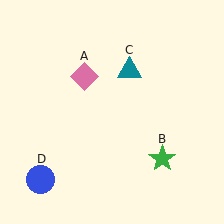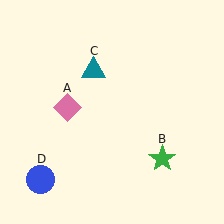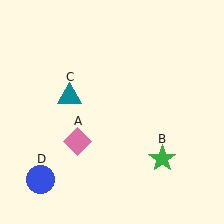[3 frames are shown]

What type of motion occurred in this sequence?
The pink diamond (object A), teal triangle (object C) rotated counterclockwise around the center of the scene.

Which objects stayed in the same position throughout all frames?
Green star (object B) and blue circle (object D) remained stationary.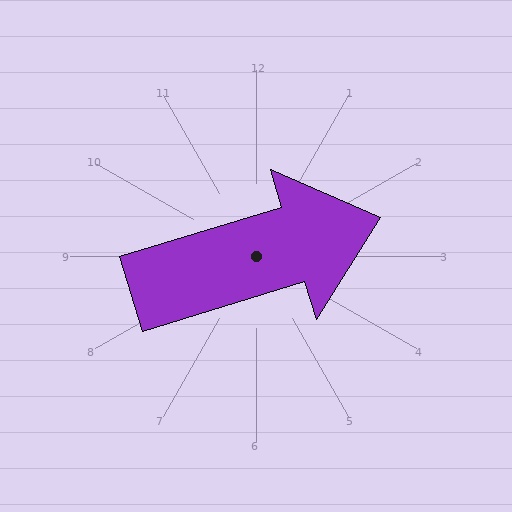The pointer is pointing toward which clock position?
Roughly 2 o'clock.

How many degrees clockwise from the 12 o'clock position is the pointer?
Approximately 73 degrees.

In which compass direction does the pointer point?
East.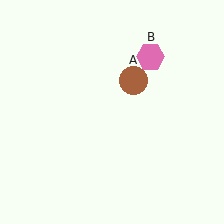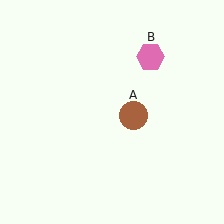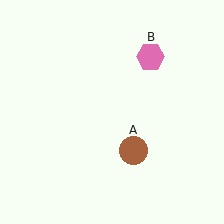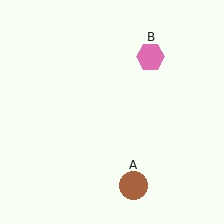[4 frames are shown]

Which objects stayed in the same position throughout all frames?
Pink hexagon (object B) remained stationary.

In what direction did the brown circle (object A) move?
The brown circle (object A) moved down.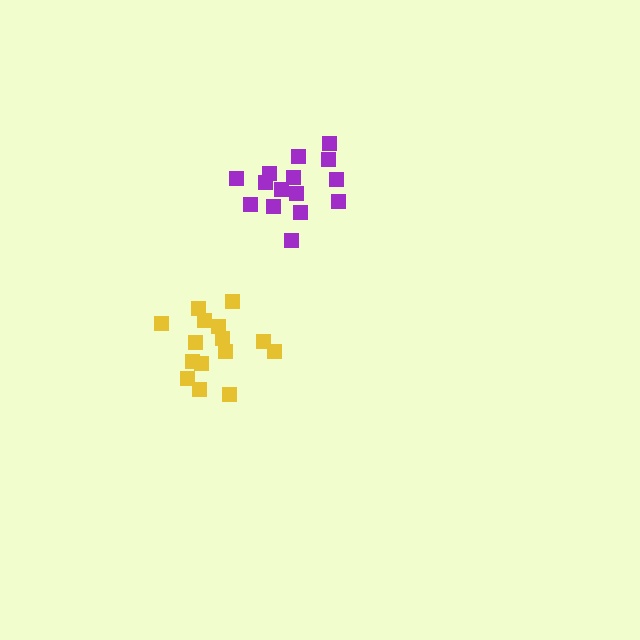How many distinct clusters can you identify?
There are 2 distinct clusters.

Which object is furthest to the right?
The purple cluster is rightmost.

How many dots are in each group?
Group 1: 15 dots, Group 2: 15 dots (30 total).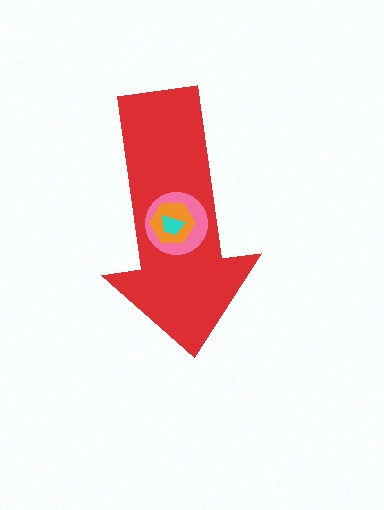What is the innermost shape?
The cyan trapezoid.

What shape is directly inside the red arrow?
The pink circle.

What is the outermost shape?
The red arrow.